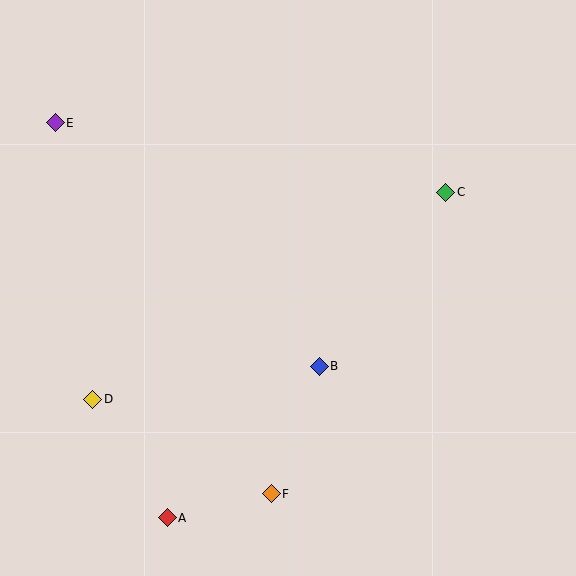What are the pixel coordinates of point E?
Point E is at (55, 123).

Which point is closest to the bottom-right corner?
Point F is closest to the bottom-right corner.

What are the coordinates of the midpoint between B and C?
The midpoint between B and C is at (383, 279).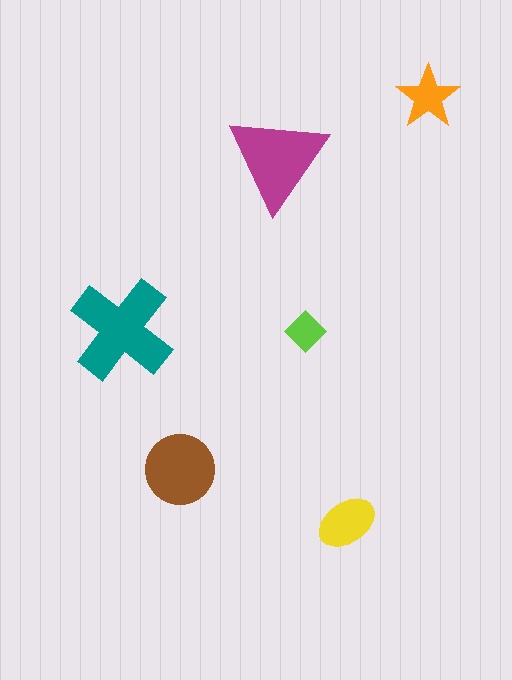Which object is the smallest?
The lime diamond.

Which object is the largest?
The teal cross.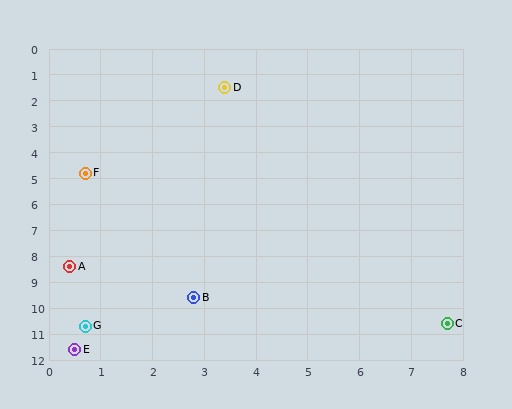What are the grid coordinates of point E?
Point E is at approximately (0.5, 11.6).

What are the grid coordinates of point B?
Point B is at approximately (2.8, 9.6).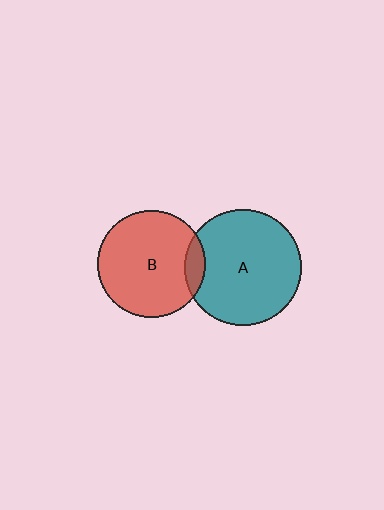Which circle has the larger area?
Circle A (teal).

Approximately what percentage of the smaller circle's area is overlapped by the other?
Approximately 10%.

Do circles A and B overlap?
Yes.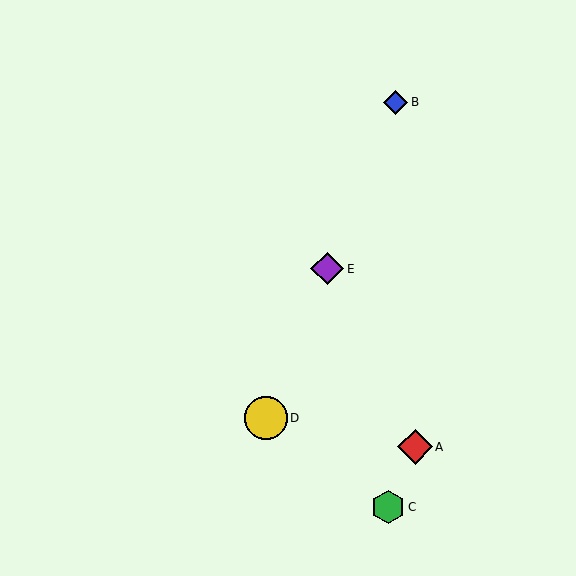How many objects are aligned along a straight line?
3 objects (B, D, E) are aligned along a straight line.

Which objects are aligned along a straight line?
Objects B, D, E are aligned along a straight line.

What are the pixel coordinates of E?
Object E is at (327, 269).